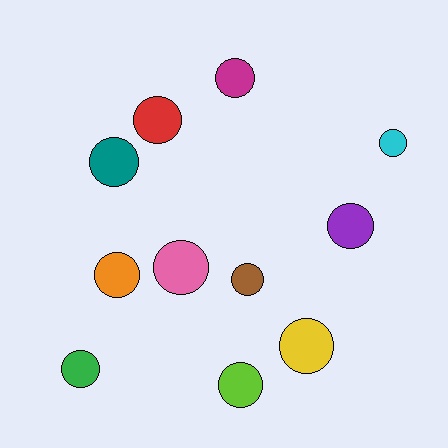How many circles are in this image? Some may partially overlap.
There are 11 circles.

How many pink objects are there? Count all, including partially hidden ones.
There is 1 pink object.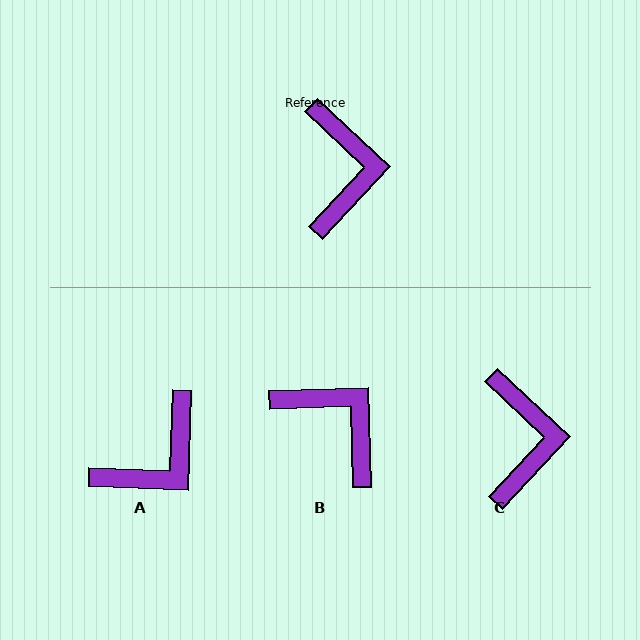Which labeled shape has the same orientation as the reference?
C.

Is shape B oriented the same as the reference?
No, it is off by about 45 degrees.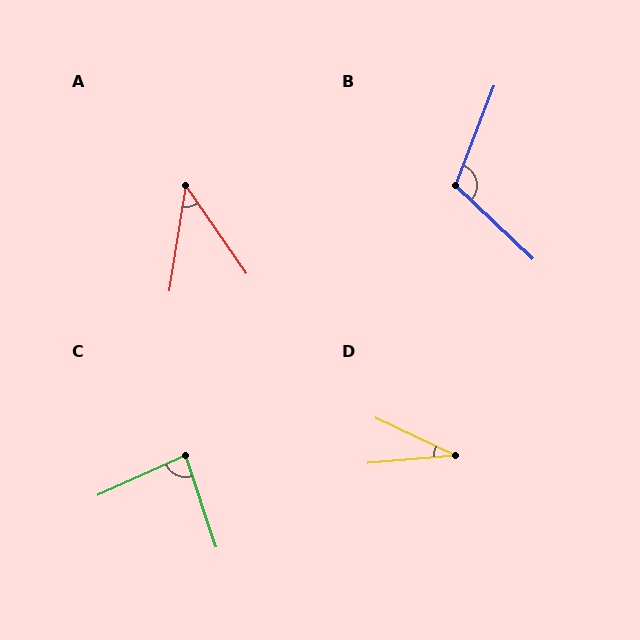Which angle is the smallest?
D, at approximately 30 degrees.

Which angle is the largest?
B, at approximately 113 degrees.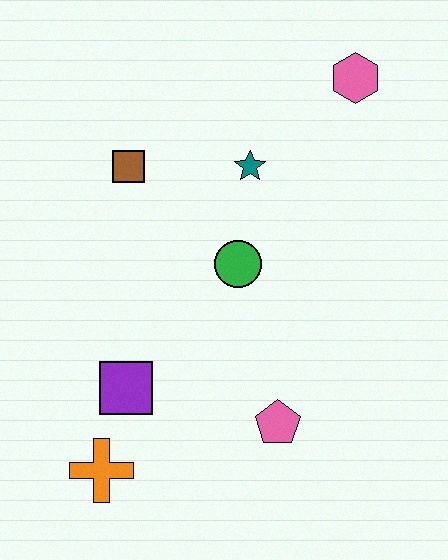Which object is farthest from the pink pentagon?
The pink hexagon is farthest from the pink pentagon.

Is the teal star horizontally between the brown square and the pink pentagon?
Yes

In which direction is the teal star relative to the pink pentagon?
The teal star is above the pink pentagon.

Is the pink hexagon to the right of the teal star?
Yes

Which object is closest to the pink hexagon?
The teal star is closest to the pink hexagon.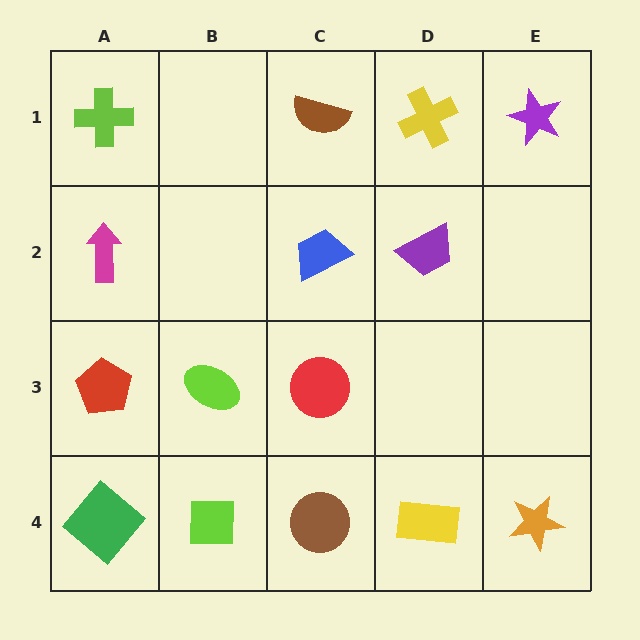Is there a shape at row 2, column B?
No, that cell is empty.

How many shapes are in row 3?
3 shapes.